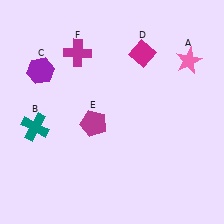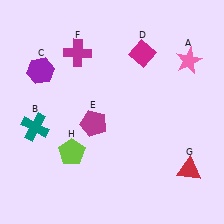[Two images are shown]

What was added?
A red triangle (G), a lime pentagon (H) were added in Image 2.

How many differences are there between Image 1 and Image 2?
There are 2 differences between the two images.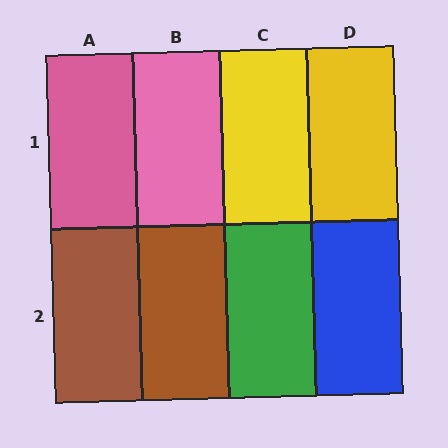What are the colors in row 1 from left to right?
Pink, pink, yellow, yellow.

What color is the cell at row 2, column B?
Brown.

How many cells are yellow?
2 cells are yellow.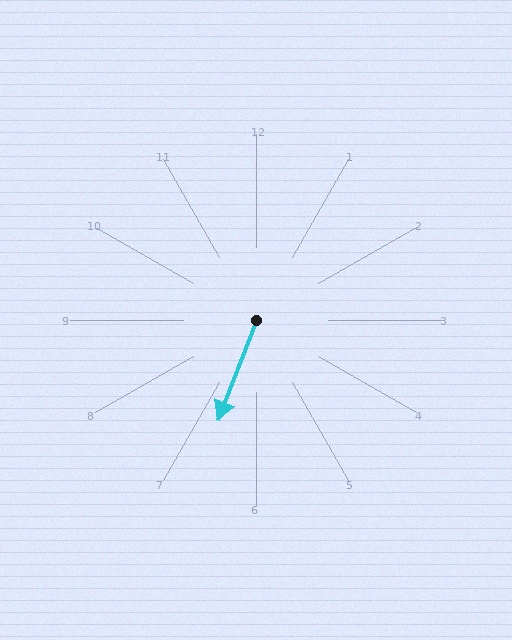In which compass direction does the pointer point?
South.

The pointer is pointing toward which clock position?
Roughly 7 o'clock.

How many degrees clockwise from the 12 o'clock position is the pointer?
Approximately 201 degrees.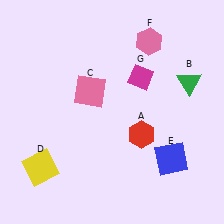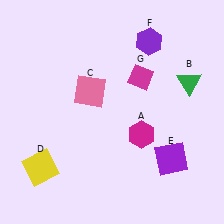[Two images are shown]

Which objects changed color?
A changed from red to magenta. E changed from blue to purple. F changed from pink to purple.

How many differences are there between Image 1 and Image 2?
There are 3 differences between the two images.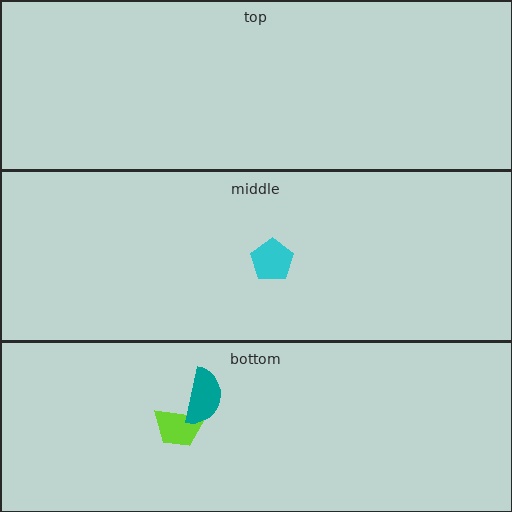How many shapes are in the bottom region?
2.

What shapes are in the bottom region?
The lime trapezoid, the teal semicircle.